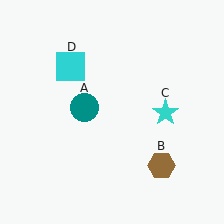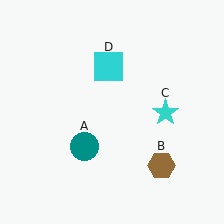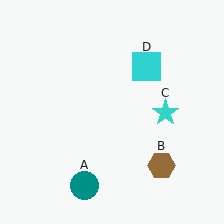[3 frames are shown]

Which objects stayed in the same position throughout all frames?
Brown hexagon (object B) and cyan star (object C) remained stationary.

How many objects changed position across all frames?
2 objects changed position: teal circle (object A), cyan square (object D).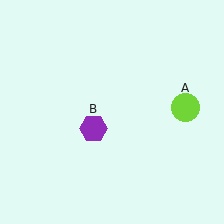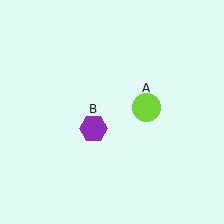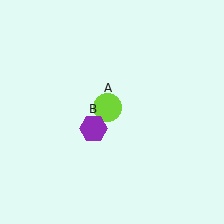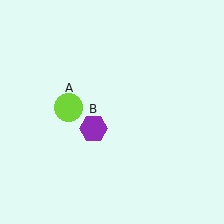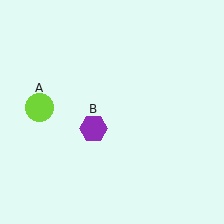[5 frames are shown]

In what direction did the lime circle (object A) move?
The lime circle (object A) moved left.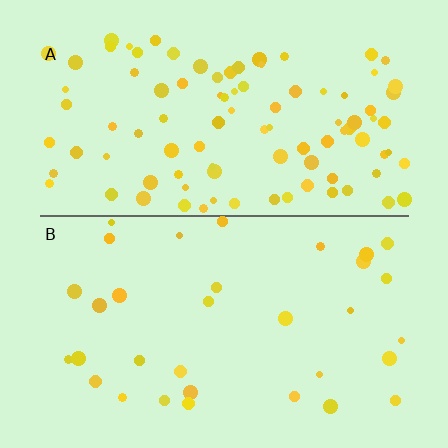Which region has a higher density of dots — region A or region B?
A (the top).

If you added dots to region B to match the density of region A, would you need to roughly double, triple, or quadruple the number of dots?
Approximately triple.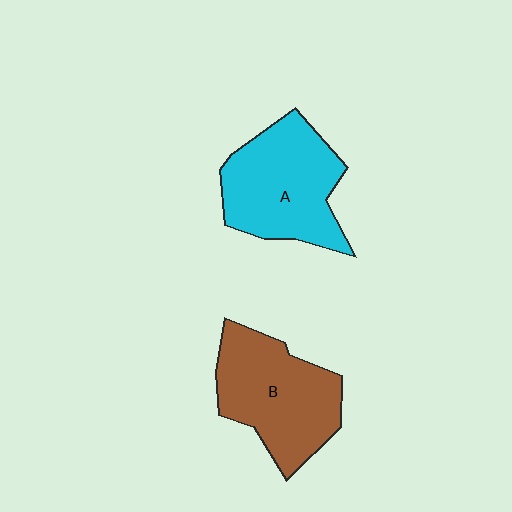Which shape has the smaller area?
Shape B (brown).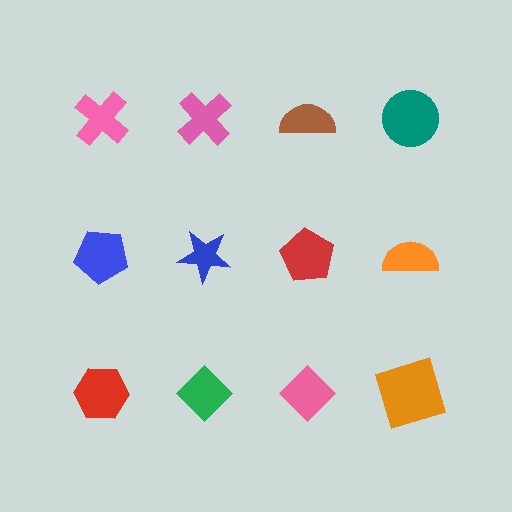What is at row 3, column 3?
A pink diamond.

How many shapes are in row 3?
4 shapes.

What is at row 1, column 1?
A pink cross.